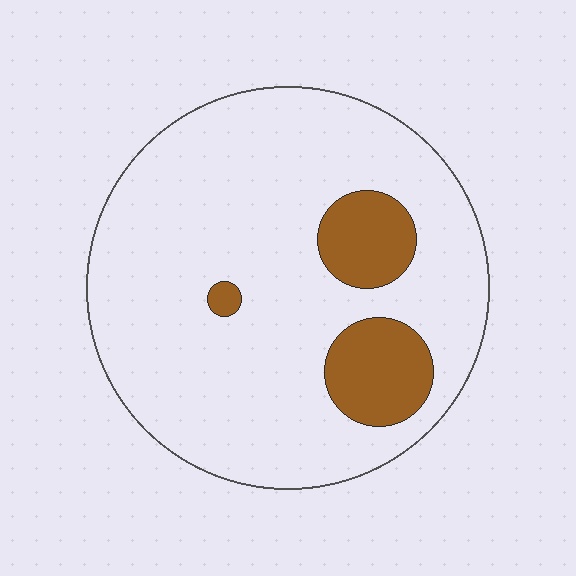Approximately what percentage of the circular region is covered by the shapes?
Approximately 15%.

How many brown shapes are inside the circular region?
3.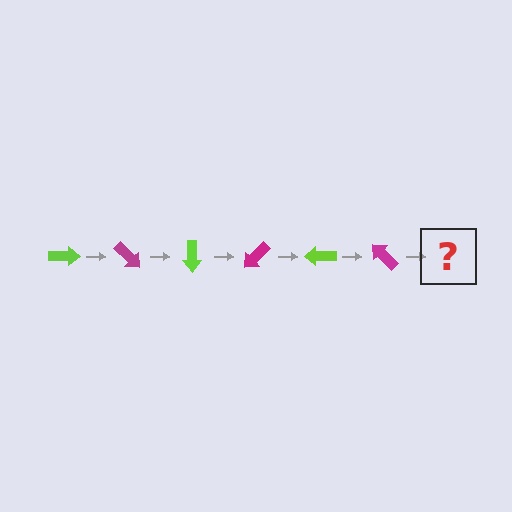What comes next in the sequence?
The next element should be a lime arrow, rotated 270 degrees from the start.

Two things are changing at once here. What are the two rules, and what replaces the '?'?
The two rules are that it rotates 45 degrees each step and the color cycles through lime and magenta. The '?' should be a lime arrow, rotated 270 degrees from the start.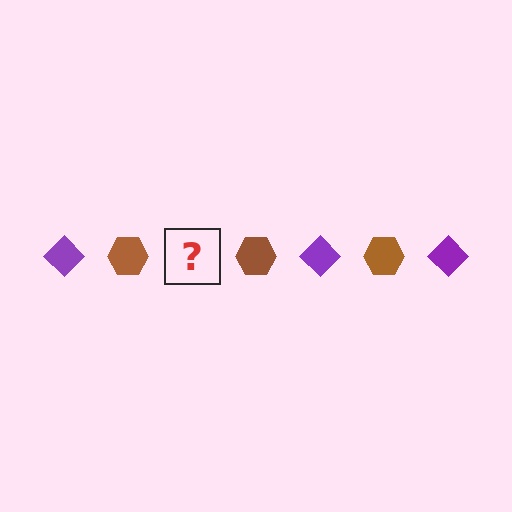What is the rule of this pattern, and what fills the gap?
The rule is that the pattern alternates between purple diamond and brown hexagon. The gap should be filled with a purple diamond.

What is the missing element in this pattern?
The missing element is a purple diamond.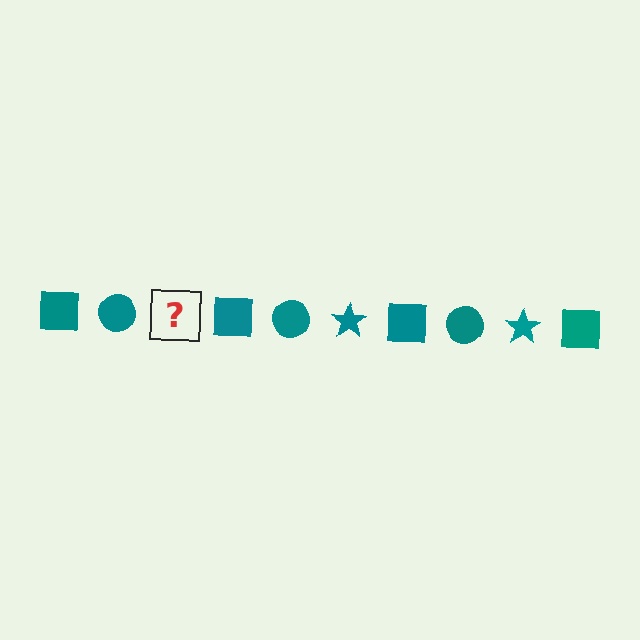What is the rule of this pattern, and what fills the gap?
The rule is that the pattern cycles through square, circle, star shapes in teal. The gap should be filled with a teal star.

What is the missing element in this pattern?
The missing element is a teal star.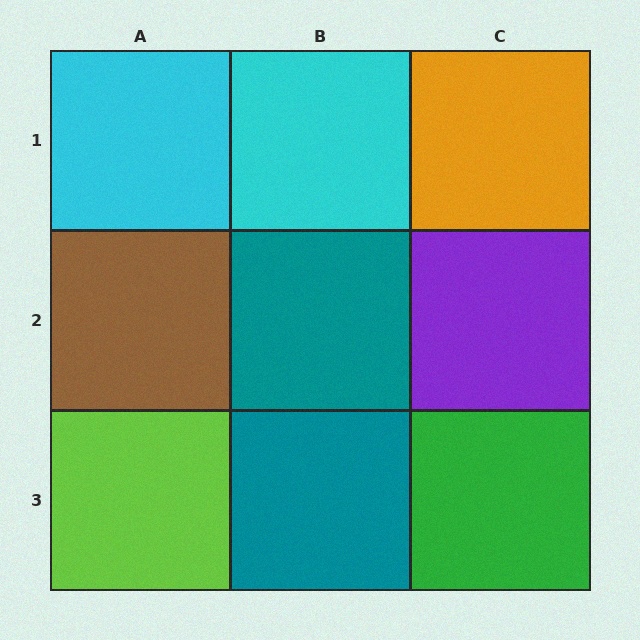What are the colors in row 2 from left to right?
Brown, teal, purple.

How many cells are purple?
1 cell is purple.